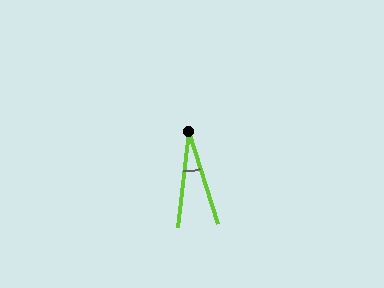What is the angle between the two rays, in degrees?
Approximately 24 degrees.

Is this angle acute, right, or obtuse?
It is acute.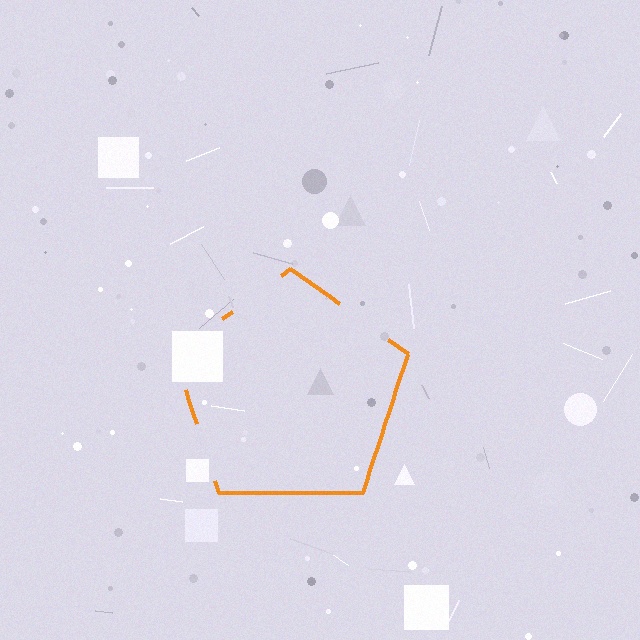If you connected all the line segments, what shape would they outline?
They would outline a pentagon.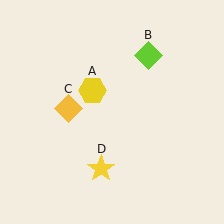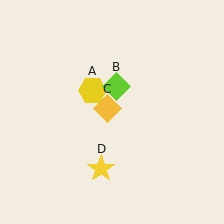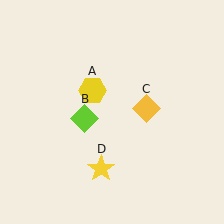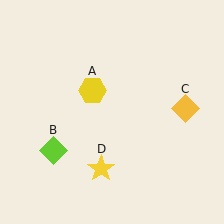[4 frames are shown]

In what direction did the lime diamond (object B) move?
The lime diamond (object B) moved down and to the left.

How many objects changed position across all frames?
2 objects changed position: lime diamond (object B), yellow diamond (object C).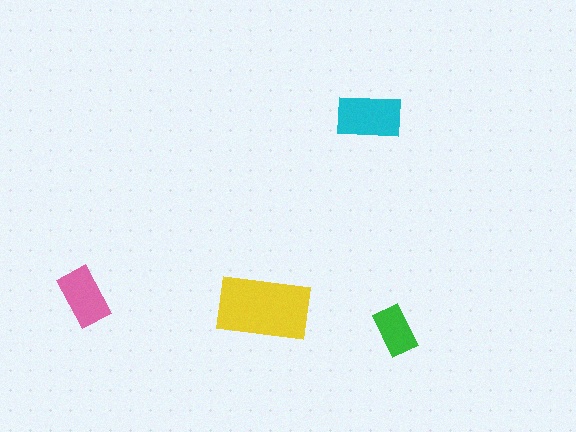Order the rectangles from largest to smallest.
the yellow one, the cyan one, the pink one, the green one.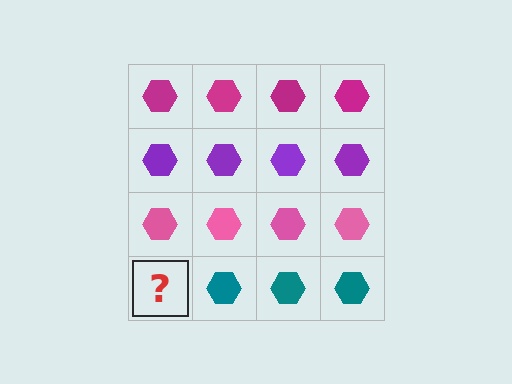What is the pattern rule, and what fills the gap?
The rule is that each row has a consistent color. The gap should be filled with a teal hexagon.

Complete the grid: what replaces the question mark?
The question mark should be replaced with a teal hexagon.